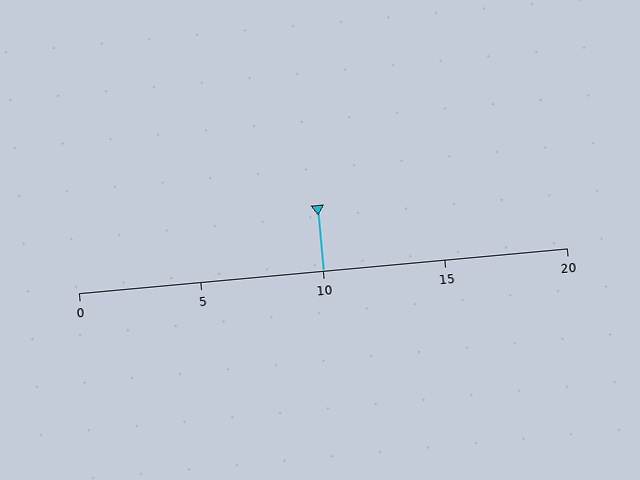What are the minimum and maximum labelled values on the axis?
The axis runs from 0 to 20.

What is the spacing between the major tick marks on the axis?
The major ticks are spaced 5 apart.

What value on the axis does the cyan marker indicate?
The marker indicates approximately 10.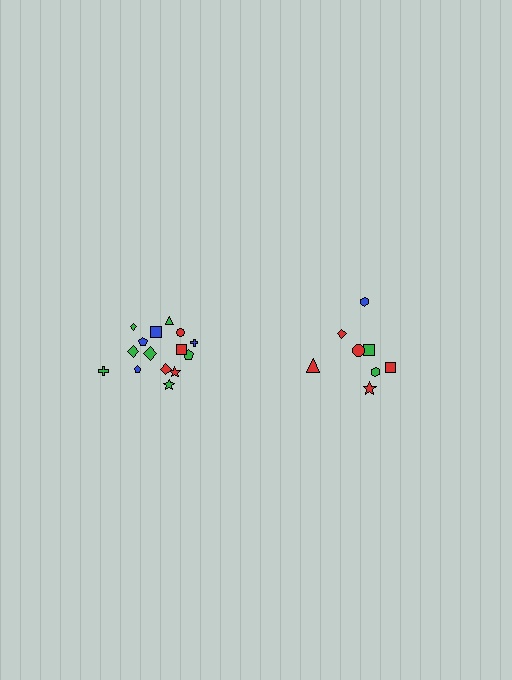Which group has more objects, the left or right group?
The left group.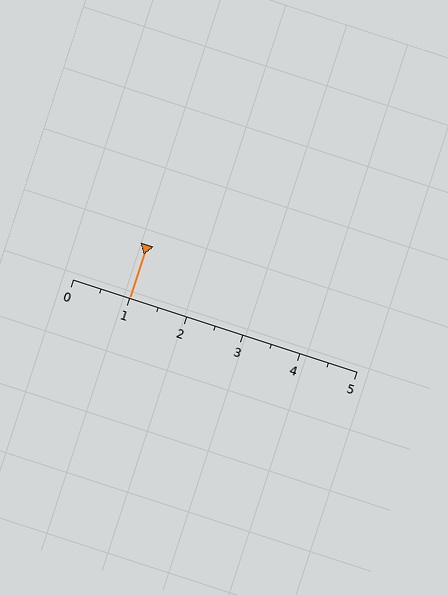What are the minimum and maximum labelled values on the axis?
The axis runs from 0 to 5.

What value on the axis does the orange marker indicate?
The marker indicates approximately 1.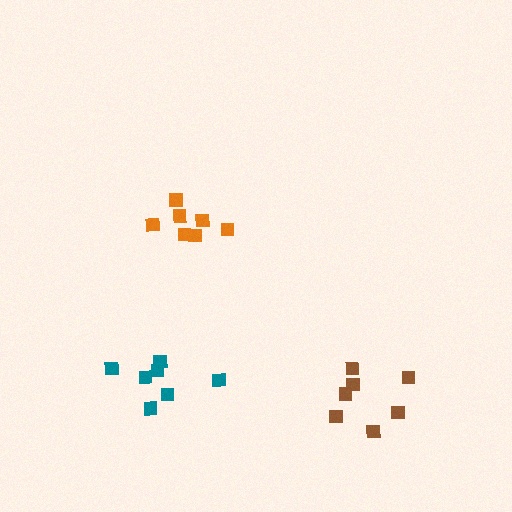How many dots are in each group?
Group 1: 7 dots, Group 2: 7 dots, Group 3: 7 dots (21 total).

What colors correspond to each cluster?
The clusters are colored: orange, brown, teal.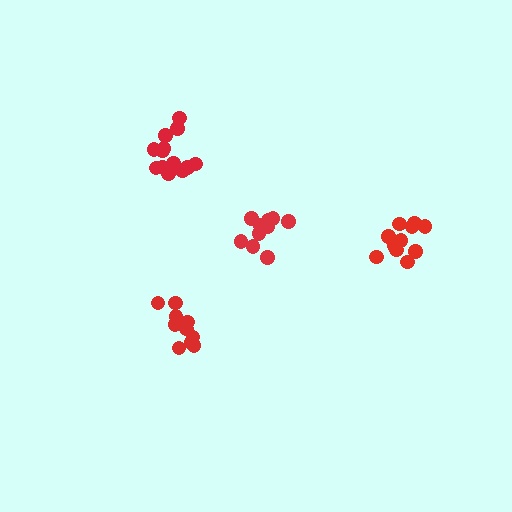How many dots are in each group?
Group 1: 11 dots, Group 2: 10 dots, Group 3: 10 dots, Group 4: 14 dots (45 total).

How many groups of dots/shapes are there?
There are 4 groups.